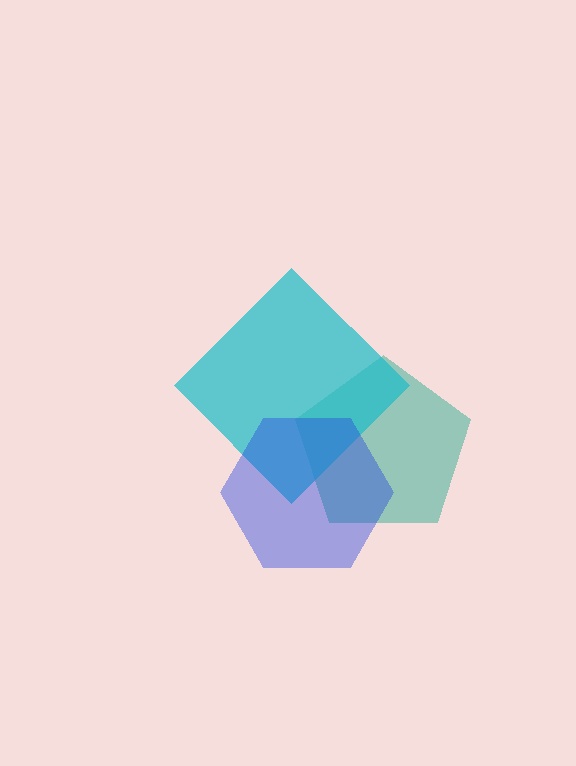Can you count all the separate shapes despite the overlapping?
Yes, there are 3 separate shapes.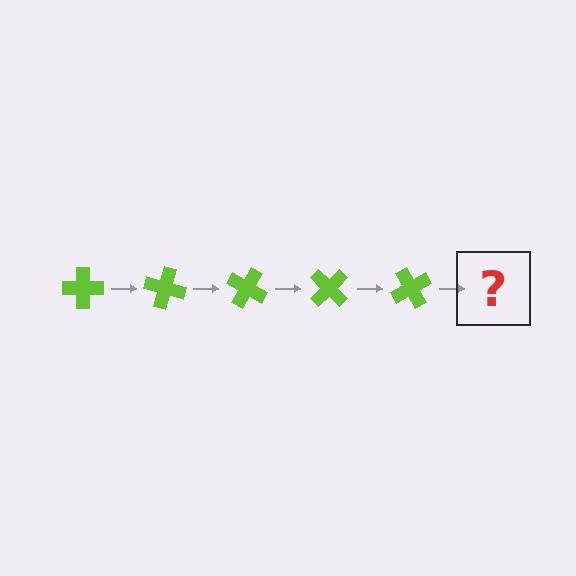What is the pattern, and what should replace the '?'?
The pattern is that the cross rotates 15 degrees each step. The '?' should be a lime cross rotated 75 degrees.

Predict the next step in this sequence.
The next step is a lime cross rotated 75 degrees.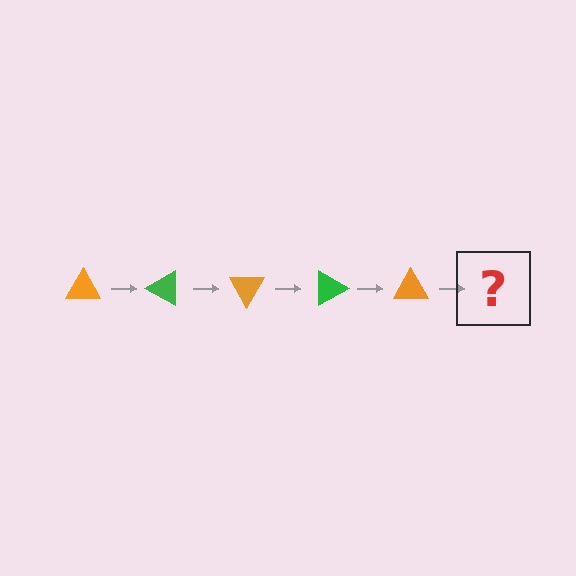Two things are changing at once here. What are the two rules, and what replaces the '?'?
The two rules are that it rotates 30 degrees each step and the color cycles through orange and green. The '?' should be a green triangle, rotated 150 degrees from the start.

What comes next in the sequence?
The next element should be a green triangle, rotated 150 degrees from the start.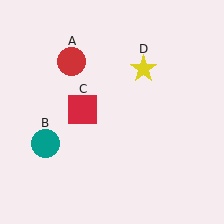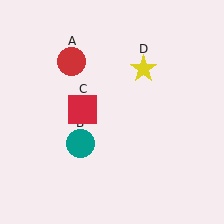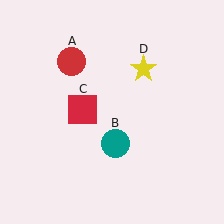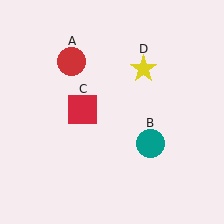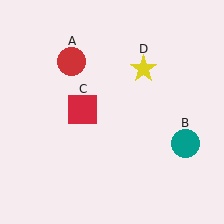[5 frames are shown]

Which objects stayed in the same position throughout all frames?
Red circle (object A) and red square (object C) and yellow star (object D) remained stationary.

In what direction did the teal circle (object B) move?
The teal circle (object B) moved right.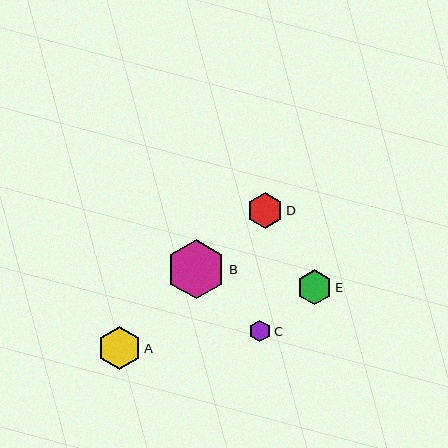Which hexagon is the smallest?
Hexagon C is the smallest with a size of approximately 21 pixels.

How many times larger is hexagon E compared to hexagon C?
Hexagon E is approximately 1.6 times the size of hexagon C.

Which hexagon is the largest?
Hexagon B is the largest with a size of approximately 59 pixels.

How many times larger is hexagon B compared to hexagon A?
Hexagon B is approximately 1.4 times the size of hexagon A.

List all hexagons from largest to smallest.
From largest to smallest: B, A, D, E, C.